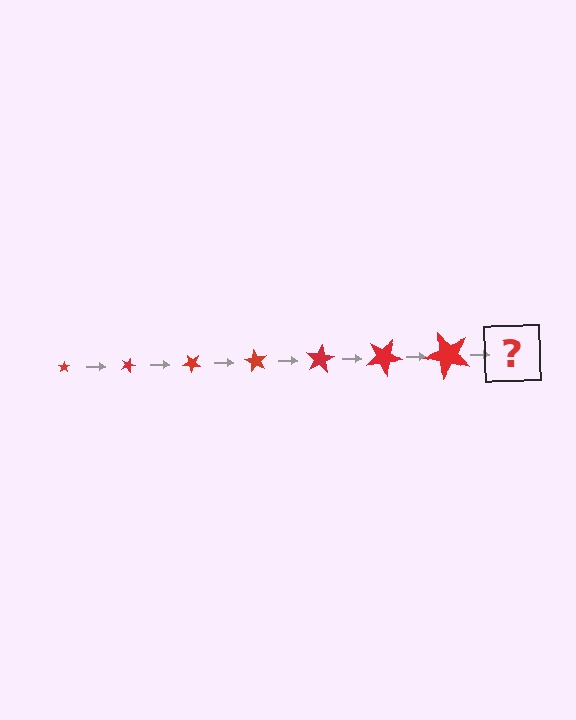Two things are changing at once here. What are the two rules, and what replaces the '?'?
The two rules are that the star grows larger each step and it rotates 20 degrees each step. The '?' should be a star, larger than the previous one and rotated 140 degrees from the start.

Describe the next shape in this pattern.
It should be a star, larger than the previous one and rotated 140 degrees from the start.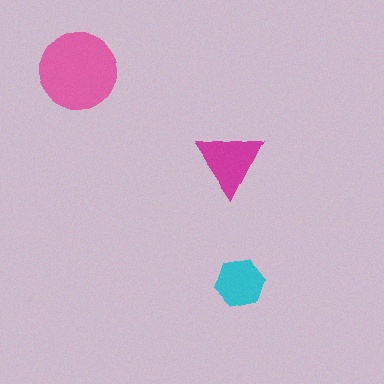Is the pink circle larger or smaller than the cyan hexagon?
Larger.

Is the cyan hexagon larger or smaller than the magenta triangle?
Smaller.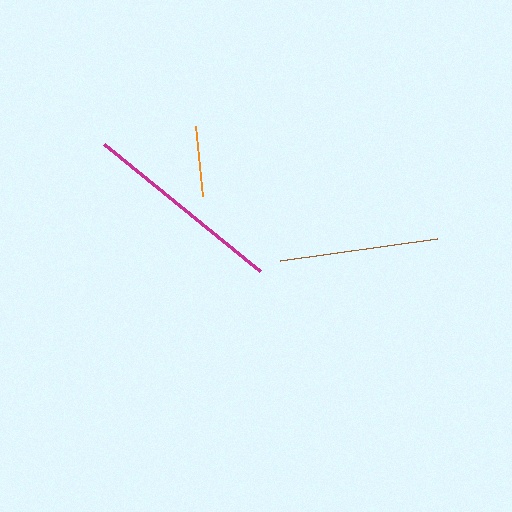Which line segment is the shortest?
The orange line is the shortest at approximately 71 pixels.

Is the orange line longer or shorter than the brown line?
The brown line is longer than the orange line.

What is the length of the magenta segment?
The magenta segment is approximately 201 pixels long.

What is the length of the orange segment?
The orange segment is approximately 71 pixels long.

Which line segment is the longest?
The magenta line is the longest at approximately 201 pixels.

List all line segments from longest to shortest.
From longest to shortest: magenta, brown, orange.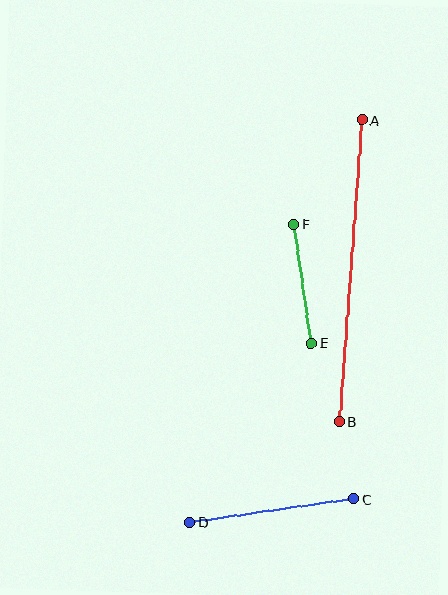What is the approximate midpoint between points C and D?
The midpoint is at approximately (272, 511) pixels.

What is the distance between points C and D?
The distance is approximately 165 pixels.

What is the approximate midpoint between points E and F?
The midpoint is at approximately (303, 284) pixels.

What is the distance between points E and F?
The distance is approximately 120 pixels.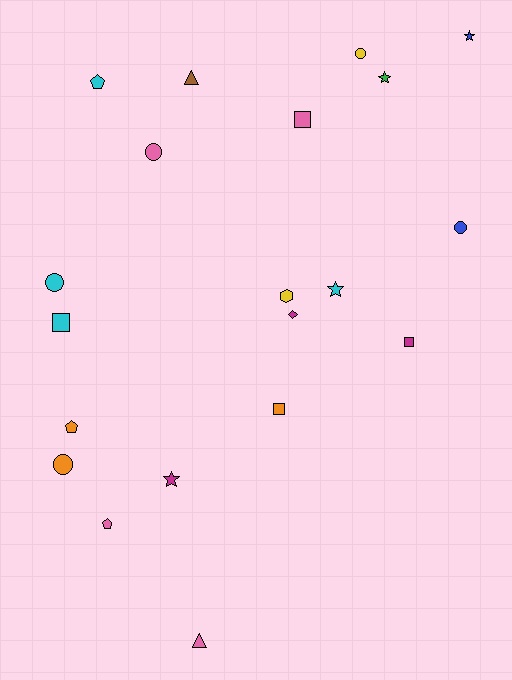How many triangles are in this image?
There are 2 triangles.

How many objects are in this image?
There are 20 objects.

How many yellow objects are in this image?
There are 2 yellow objects.